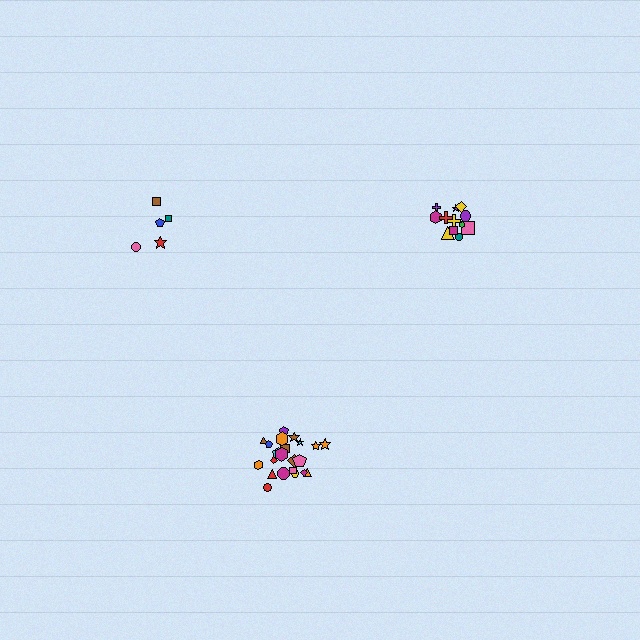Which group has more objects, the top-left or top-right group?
The top-right group.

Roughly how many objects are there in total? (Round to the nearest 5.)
Roughly 40 objects in total.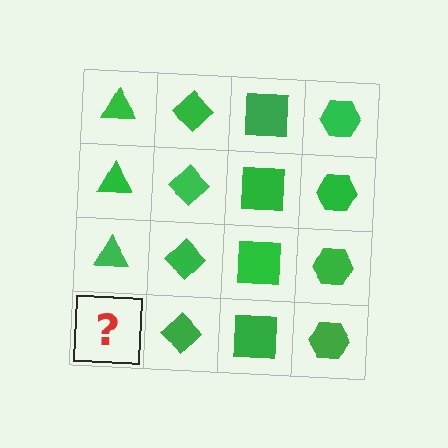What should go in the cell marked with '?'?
The missing cell should contain a green triangle.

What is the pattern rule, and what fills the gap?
The rule is that each column has a consistent shape. The gap should be filled with a green triangle.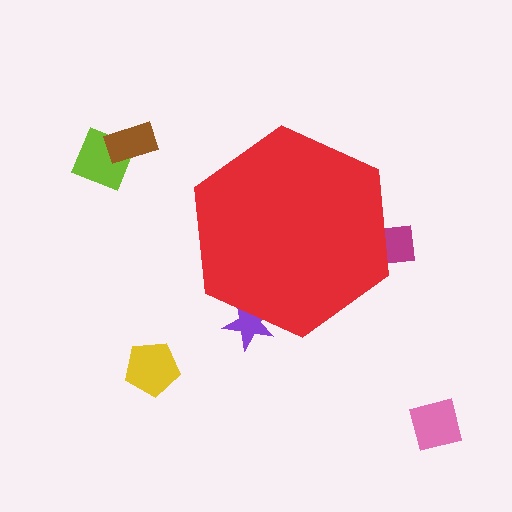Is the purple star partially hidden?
Yes, the purple star is partially hidden behind the red hexagon.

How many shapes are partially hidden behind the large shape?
2 shapes are partially hidden.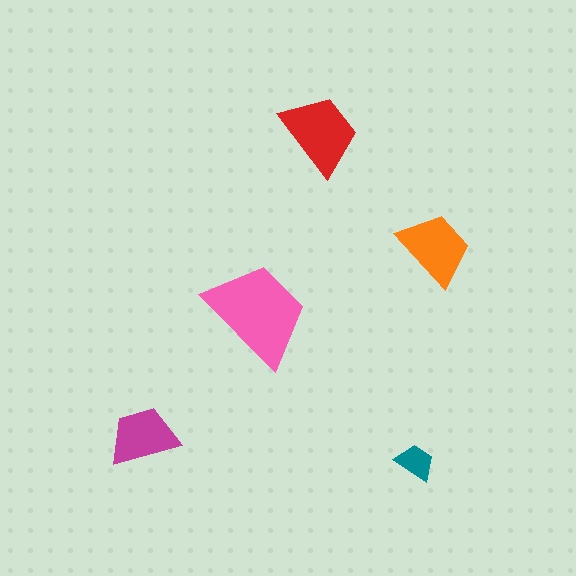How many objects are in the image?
There are 5 objects in the image.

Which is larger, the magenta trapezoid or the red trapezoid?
The red one.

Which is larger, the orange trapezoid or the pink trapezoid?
The pink one.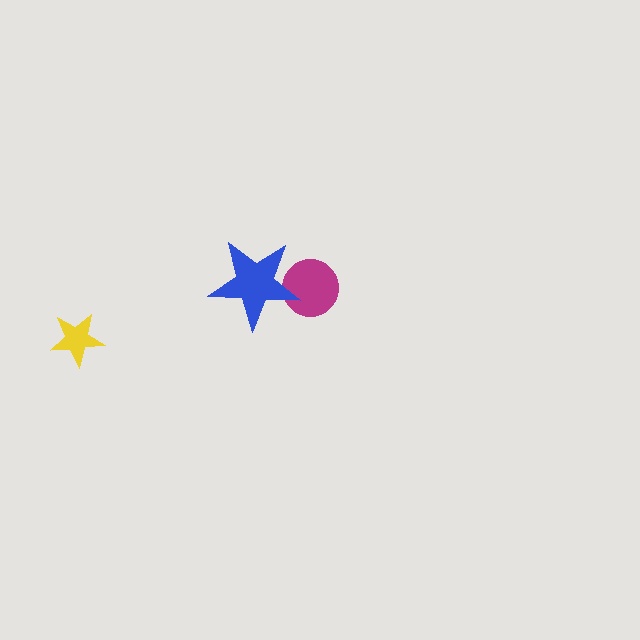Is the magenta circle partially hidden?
Yes, it is partially covered by another shape.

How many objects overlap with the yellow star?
0 objects overlap with the yellow star.